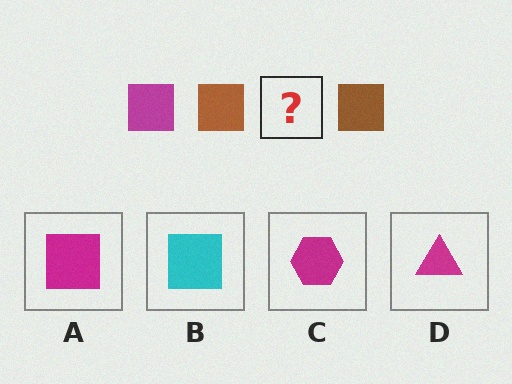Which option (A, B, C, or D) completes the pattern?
A.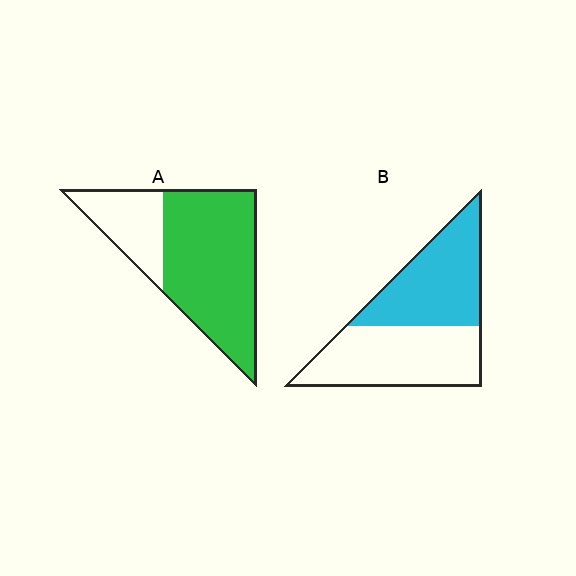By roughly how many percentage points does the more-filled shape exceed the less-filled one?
By roughly 25 percentage points (A over B).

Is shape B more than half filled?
Roughly half.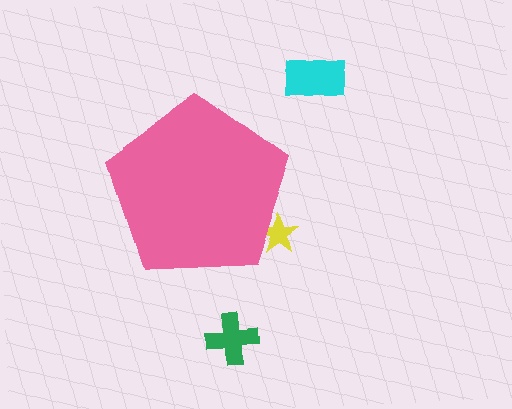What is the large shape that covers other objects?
A pink pentagon.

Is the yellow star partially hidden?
Yes, the yellow star is partially hidden behind the pink pentagon.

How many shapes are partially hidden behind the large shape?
1 shape is partially hidden.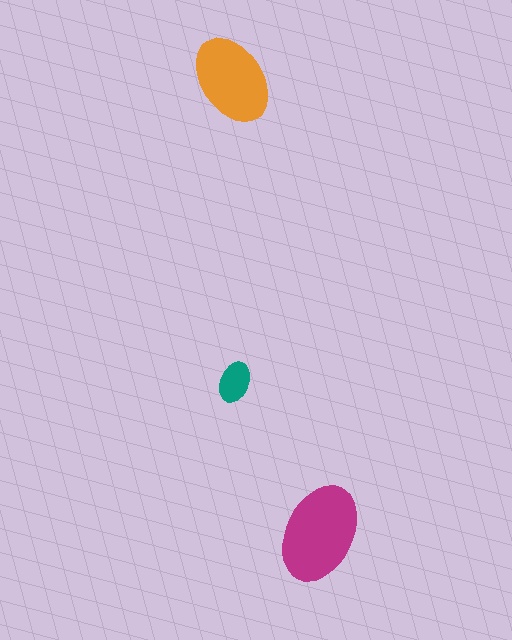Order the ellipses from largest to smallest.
the magenta one, the orange one, the teal one.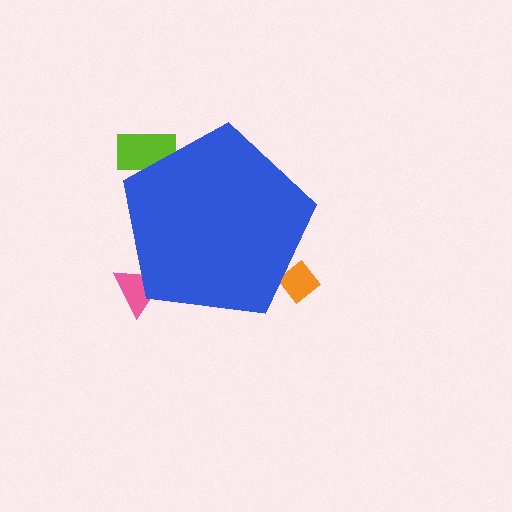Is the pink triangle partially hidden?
Yes, the pink triangle is partially hidden behind the blue pentagon.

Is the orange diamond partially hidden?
Yes, the orange diamond is partially hidden behind the blue pentagon.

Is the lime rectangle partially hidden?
Yes, the lime rectangle is partially hidden behind the blue pentagon.